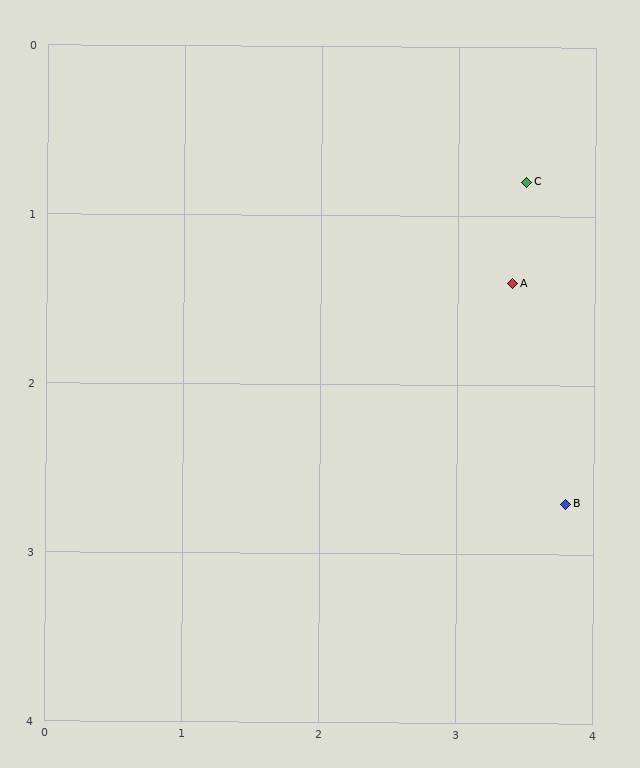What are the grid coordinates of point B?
Point B is at approximately (3.8, 2.7).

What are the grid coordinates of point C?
Point C is at approximately (3.5, 0.8).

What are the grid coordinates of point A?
Point A is at approximately (3.4, 1.4).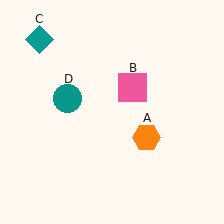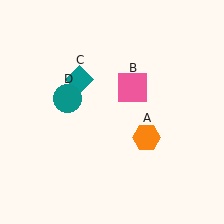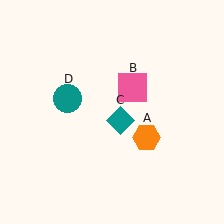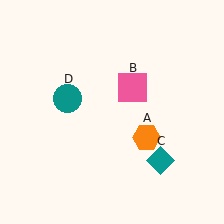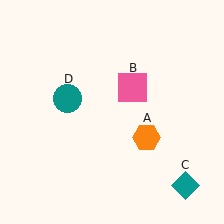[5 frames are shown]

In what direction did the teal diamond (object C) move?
The teal diamond (object C) moved down and to the right.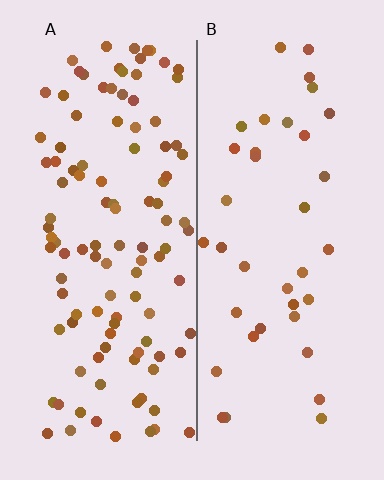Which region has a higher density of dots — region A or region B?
A (the left).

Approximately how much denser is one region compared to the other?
Approximately 2.9× — region A over region B.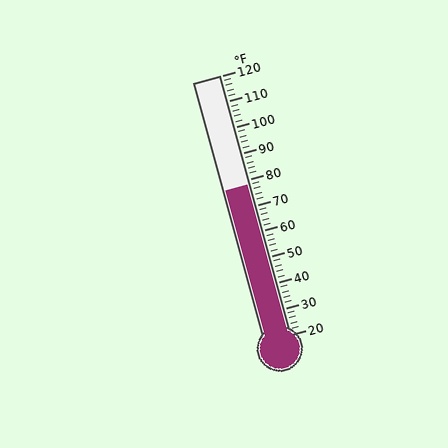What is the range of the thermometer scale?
The thermometer scale ranges from 20°F to 120°F.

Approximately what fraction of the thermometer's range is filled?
The thermometer is filled to approximately 60% of its range.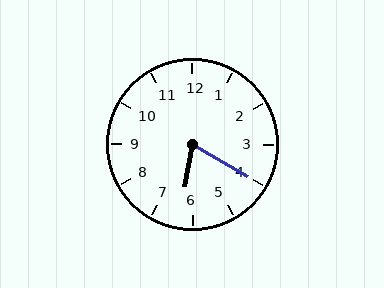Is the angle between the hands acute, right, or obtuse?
It is acute.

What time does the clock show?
6:20.